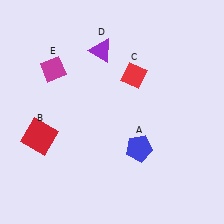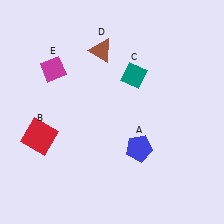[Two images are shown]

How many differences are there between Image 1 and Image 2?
There are 2 differences between the two images.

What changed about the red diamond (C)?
In Image 1, C is red. In Image 2, it changed to teal.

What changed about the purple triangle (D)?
In Image 1, D is purple. In Image 2, it changed to brown.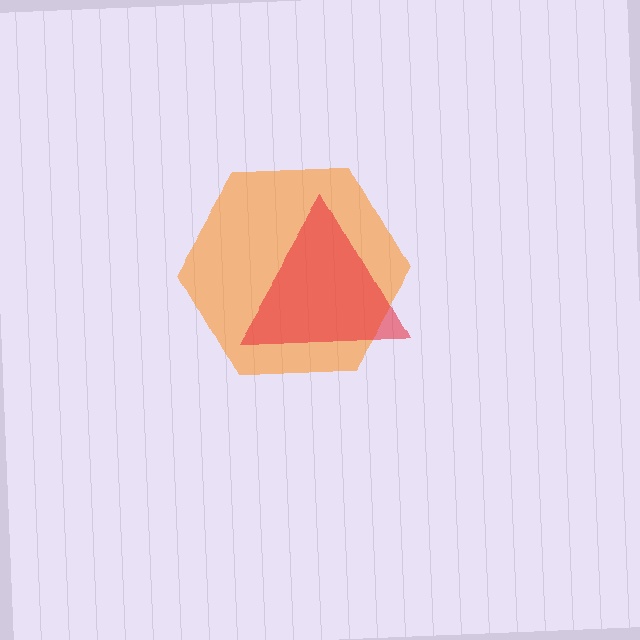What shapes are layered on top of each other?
The layered shapes are: an orange hexagon, a red triangle.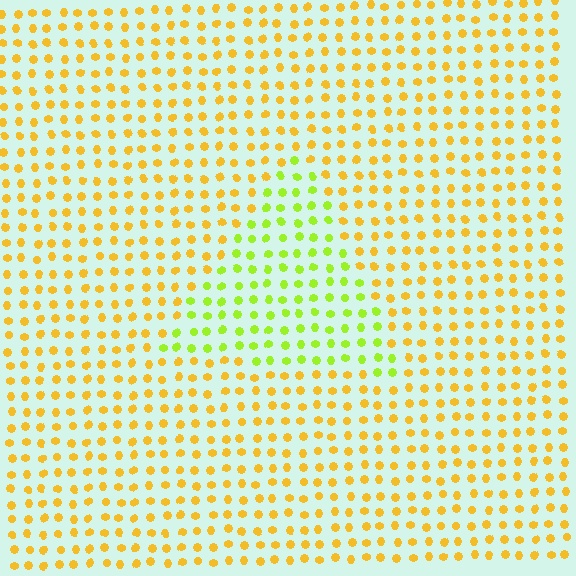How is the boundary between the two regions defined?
The boundary is defined purely by a slight shift in hue (about 42 degrees). Spacing, size, and orientation are identical on both sides.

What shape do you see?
I see a triangle.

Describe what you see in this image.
The image is filled with small yellow elements in a uniform arrangement. A triangle-shaped region is visible where the elements are tinted to a slightly different hue, forming a subtle color boundary.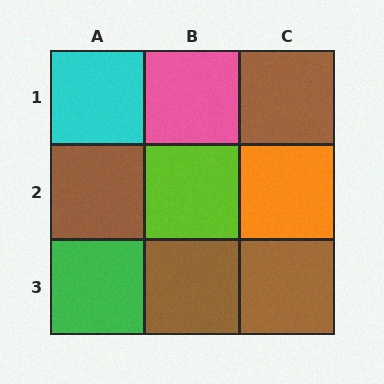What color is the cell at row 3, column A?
Green.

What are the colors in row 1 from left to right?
Cyan, pink, brown.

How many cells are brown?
4 cells are brown.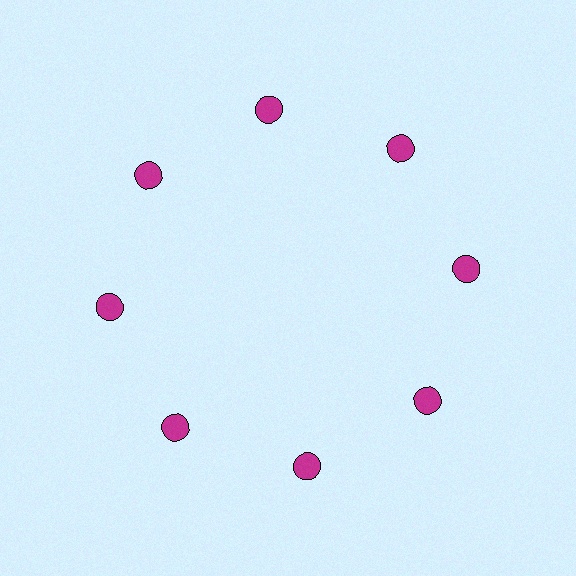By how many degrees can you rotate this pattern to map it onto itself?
The pattern maps onto itself every 45 degrees of rotation.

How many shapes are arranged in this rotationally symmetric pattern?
There are 8 shapes, arranged in 8 groups of 1.